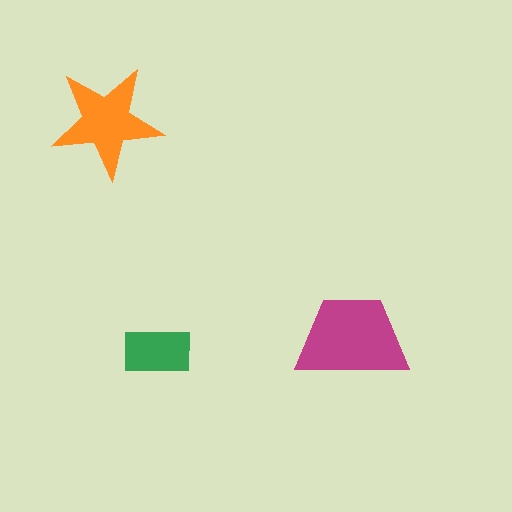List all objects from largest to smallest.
The magenta trapezoid, the orange star, the green rectangle.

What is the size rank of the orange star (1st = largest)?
2nd.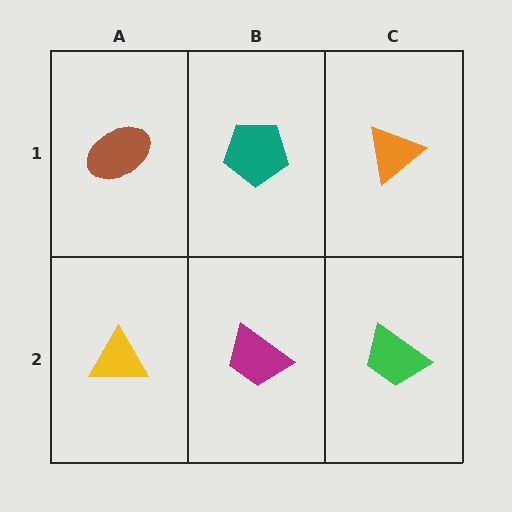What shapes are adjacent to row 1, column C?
A green trapezoid (row 2, column C), a teal pentagon (row 1, column B).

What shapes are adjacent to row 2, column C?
An orange triangle (row 1, column C), a magenta trapezoid (row 2, column B).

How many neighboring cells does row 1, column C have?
2.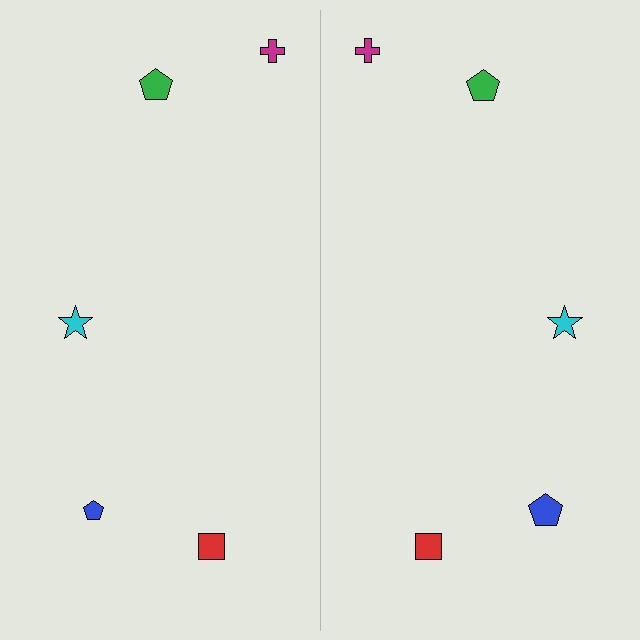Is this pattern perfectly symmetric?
No, the pattern is not perfectly symmetric. The blue pentagon on the right side has a different size than its mirror counterpart.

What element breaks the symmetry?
The blue pentagon on the right side has a different size than its mirror counterpart.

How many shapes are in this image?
There are 10 shapes in this image.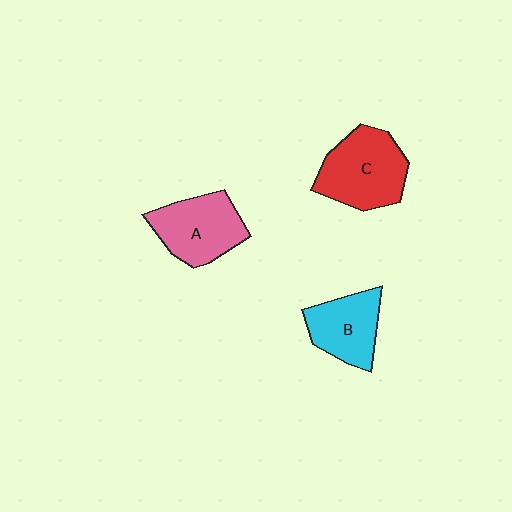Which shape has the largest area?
Shape C (red).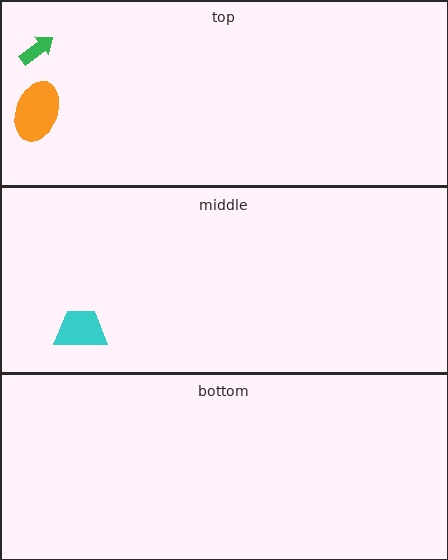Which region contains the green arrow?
The top region.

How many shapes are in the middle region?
1.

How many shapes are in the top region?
2.